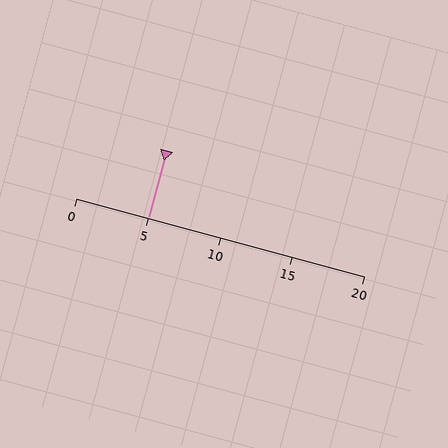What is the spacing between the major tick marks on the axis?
The major ticks are spaced 5 apart.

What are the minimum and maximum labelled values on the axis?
The axis runs from 0 to 20.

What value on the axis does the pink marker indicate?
The marker indicates approximately 5.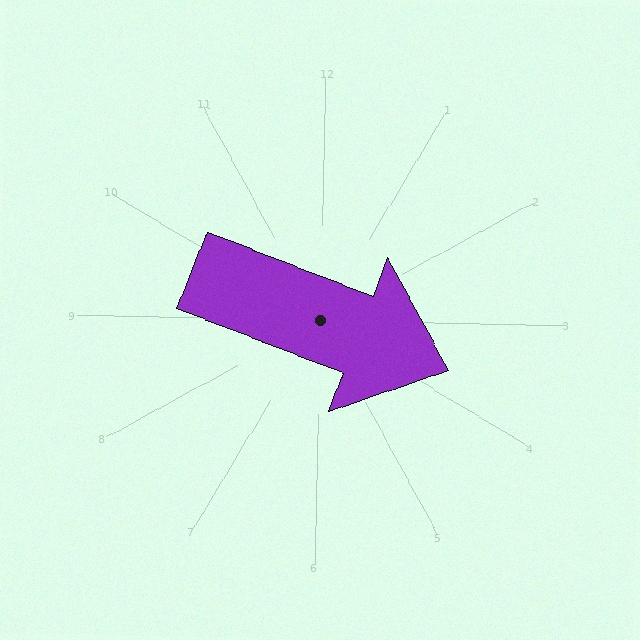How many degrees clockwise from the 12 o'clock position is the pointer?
Approximately 110 degrees.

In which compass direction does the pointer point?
East.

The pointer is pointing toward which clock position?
Roughly 4 o'clock.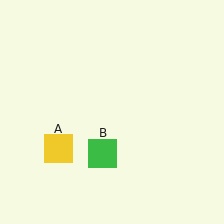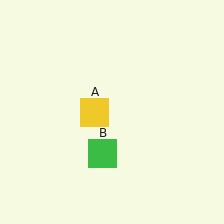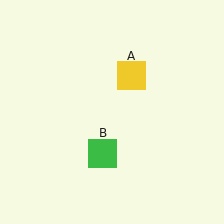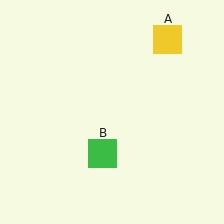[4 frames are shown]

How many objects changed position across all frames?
1 object changed position: yellow square (object A).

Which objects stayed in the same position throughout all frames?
Green square (object B) remained stationary.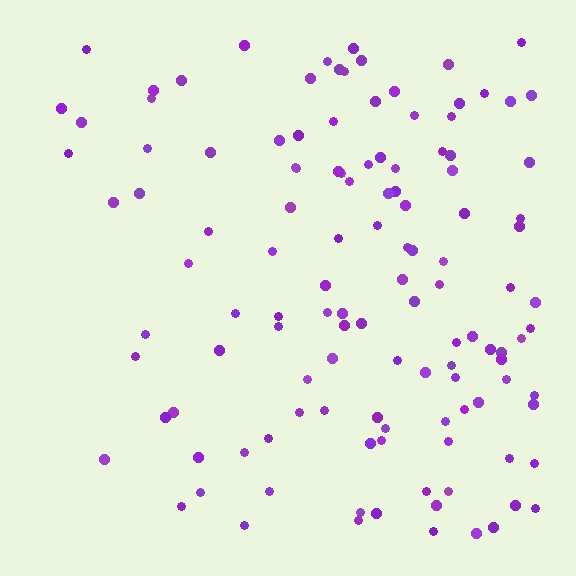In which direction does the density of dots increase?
From left to right, with the right side densest.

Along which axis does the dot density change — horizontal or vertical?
Horizontal.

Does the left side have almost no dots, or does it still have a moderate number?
Still a moderate number, just noticeably fewer than the right.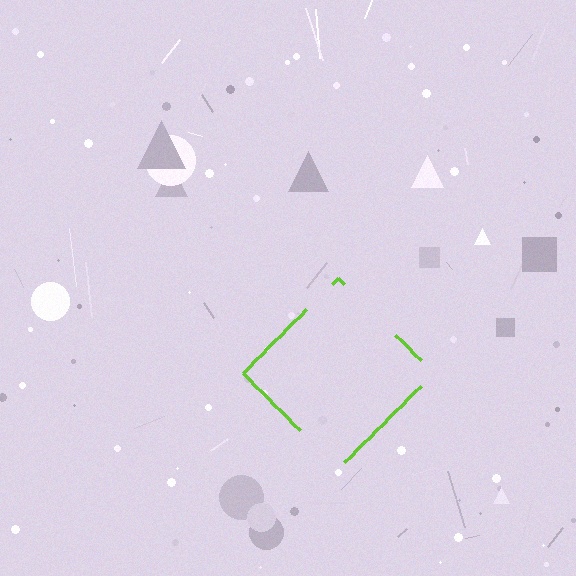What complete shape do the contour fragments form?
The contour fragments form a diamond.